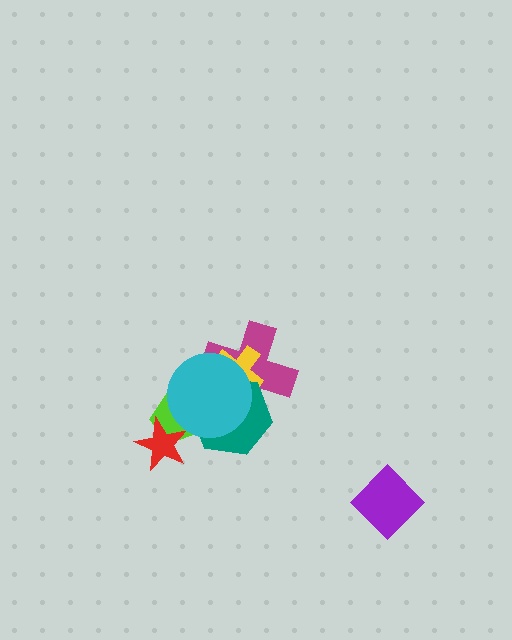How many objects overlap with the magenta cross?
3 objects overlap with the magenta cross.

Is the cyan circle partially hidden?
No, no other shape covers it.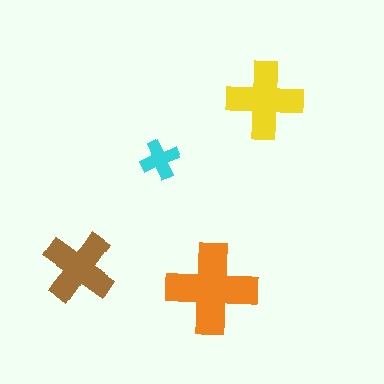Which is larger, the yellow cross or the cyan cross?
The yellow one.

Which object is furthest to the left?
The brown cross is leftmost.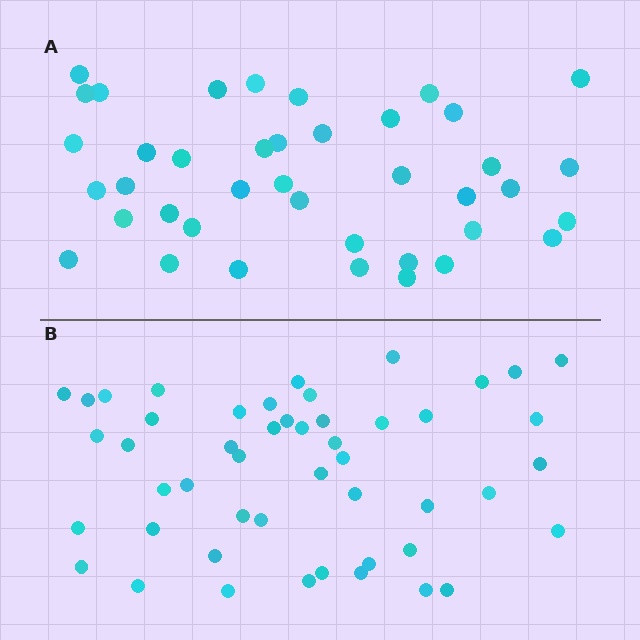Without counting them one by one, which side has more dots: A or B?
Region B (the bottom region) has more dots.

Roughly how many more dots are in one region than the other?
Region B has roughly 8 or so more dots than region A.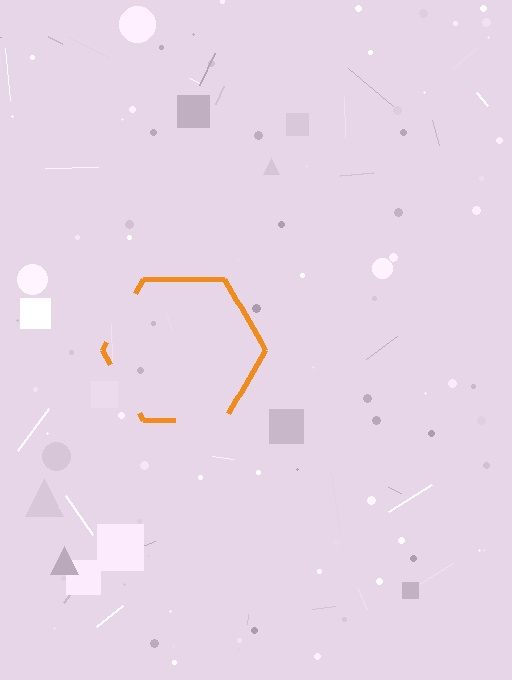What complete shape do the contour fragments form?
The contour fragments form a hexagon.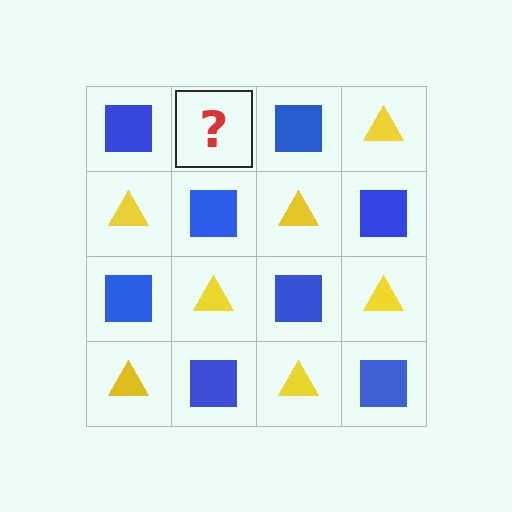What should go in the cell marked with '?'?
The missing cell should contain a yellow triangle.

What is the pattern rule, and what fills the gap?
The rule is that it alternates blue square and yellow triangle in a checkerboard pattern. The gap should be filled with a yellow triangle.